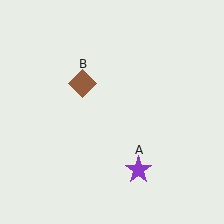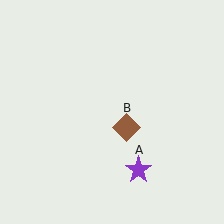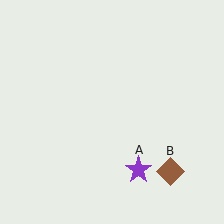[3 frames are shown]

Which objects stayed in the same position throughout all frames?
Purple star (object A) remained stationary.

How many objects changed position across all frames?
1 object changed position: brown diamond (object B).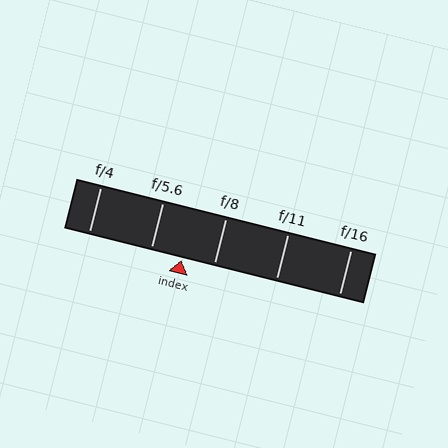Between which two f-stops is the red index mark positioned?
The index mark is between f/5.6 and f/8.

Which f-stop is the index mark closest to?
The index mark is closest to f/5.6.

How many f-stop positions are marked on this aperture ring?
There are 5 f-stop positions marked.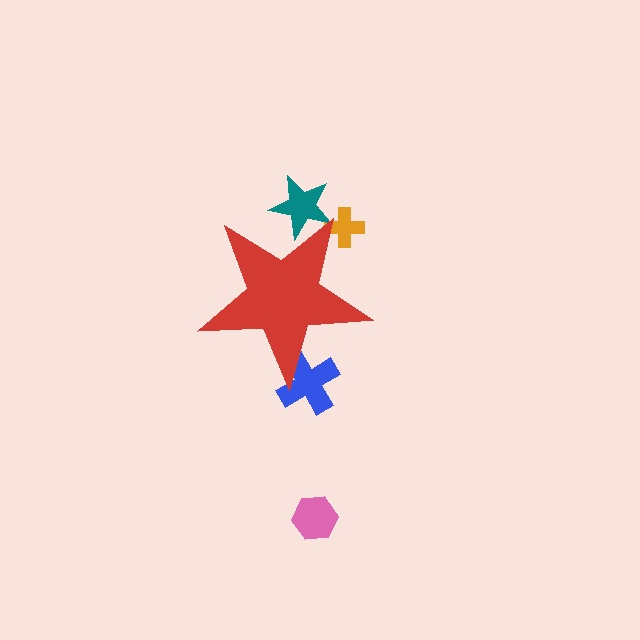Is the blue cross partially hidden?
Yes, the blue cross is partially hidden behind the red star.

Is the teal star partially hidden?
Yes, the teal star is partially hidden behind the red star.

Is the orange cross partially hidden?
Yes, the orange cross is partially hidden behind the red star.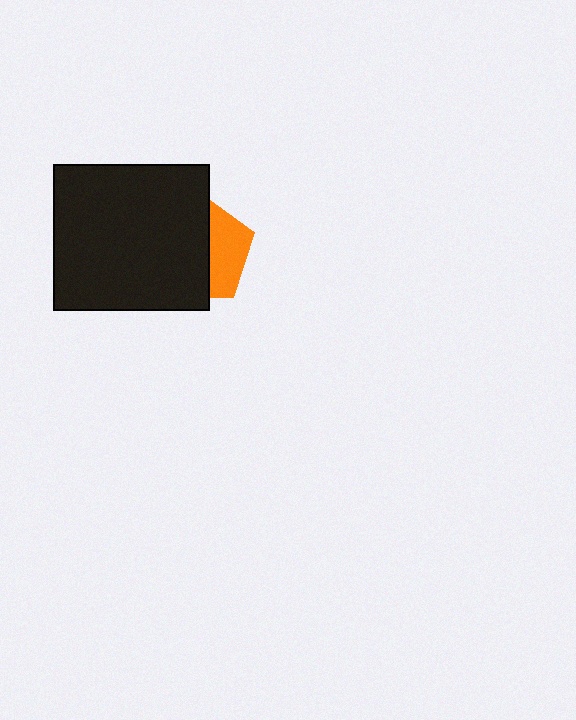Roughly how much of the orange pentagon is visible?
A small part of it is visible (roughly 37%).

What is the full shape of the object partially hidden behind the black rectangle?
The partially hidden object is an orange pentagon.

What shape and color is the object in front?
The object in front is a black rectangle.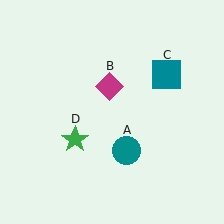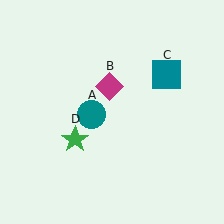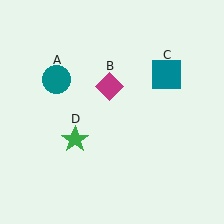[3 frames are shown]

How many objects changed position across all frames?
1 object changed position: teal circle (object A).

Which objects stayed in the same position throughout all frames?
Magenta diamond (object B) and teal square (object C) and green star (object D) remained stationary.